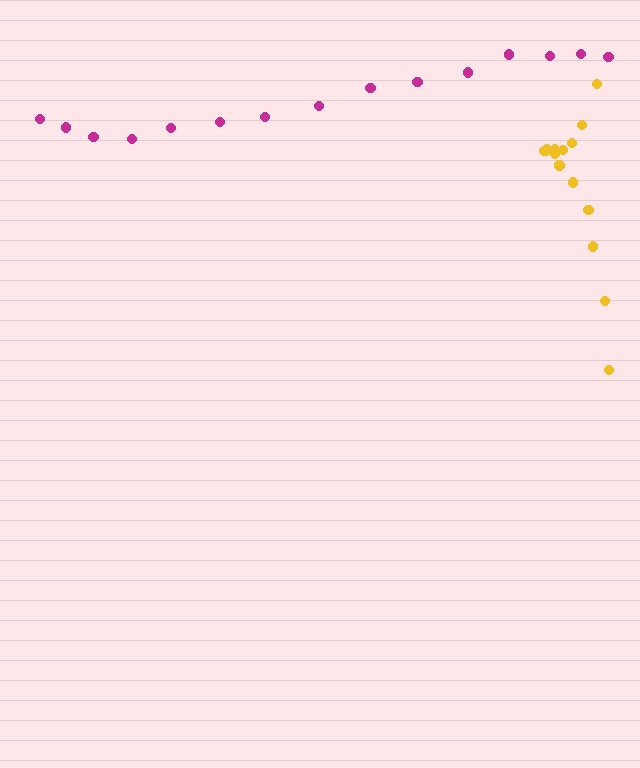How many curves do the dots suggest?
There are 2 distinct paths.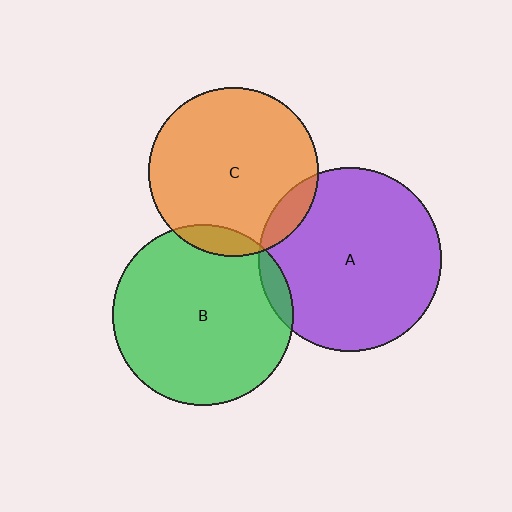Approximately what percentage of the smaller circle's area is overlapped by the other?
Approximately 5%.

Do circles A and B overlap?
Yes.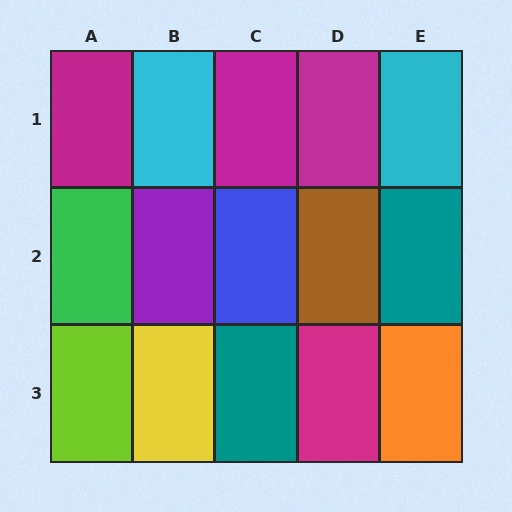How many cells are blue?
1 cell is blue.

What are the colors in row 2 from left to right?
Green, purple, blue, brown, teal.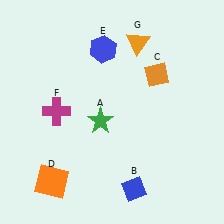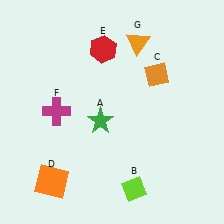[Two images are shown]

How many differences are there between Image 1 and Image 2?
There are 2 differences between the two images.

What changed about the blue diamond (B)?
In Image 1, B is blue. In Image 2, it changed to lime.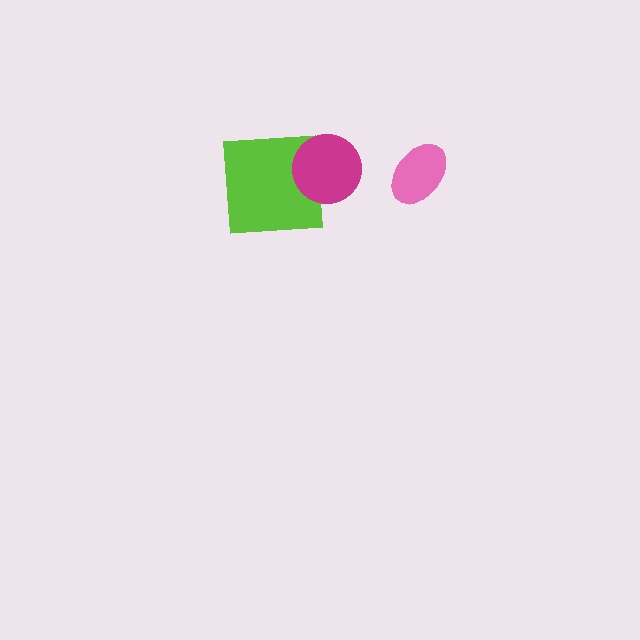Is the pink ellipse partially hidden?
No, no other shape covers it.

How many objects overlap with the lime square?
1 object overlaps with the lime square.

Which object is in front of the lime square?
The magenta circle is in front of the lime square.